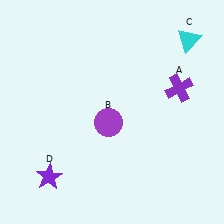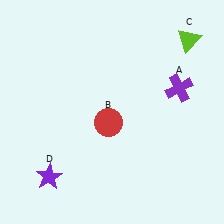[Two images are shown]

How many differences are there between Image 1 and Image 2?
There are 2 differences between the two images.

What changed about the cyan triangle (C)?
In Image 1, C is cyan. In Image 2, it changed to lime.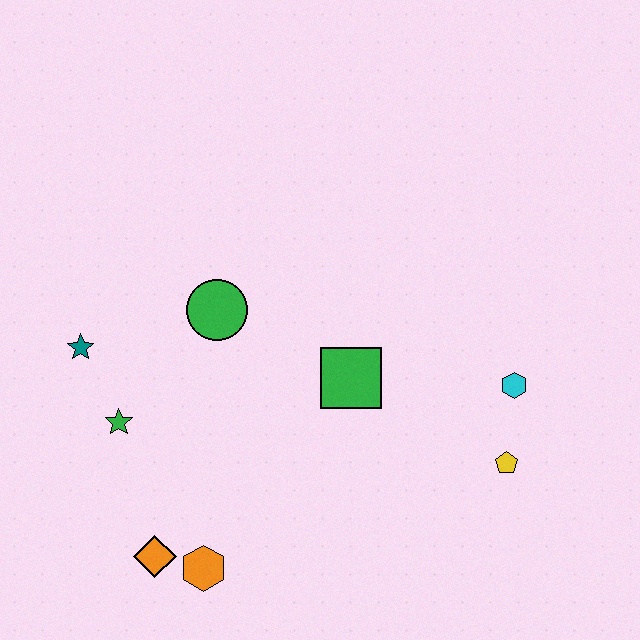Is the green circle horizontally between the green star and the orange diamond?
No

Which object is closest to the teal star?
The green star is closest to the teal star.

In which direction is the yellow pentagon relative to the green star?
The yellow pentagon is to the right of the green star.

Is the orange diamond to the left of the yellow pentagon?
Yes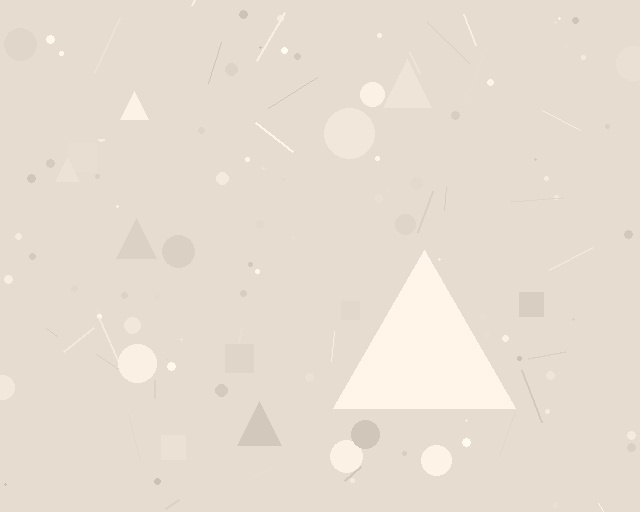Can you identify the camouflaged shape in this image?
The camouflaged shape is a triangle.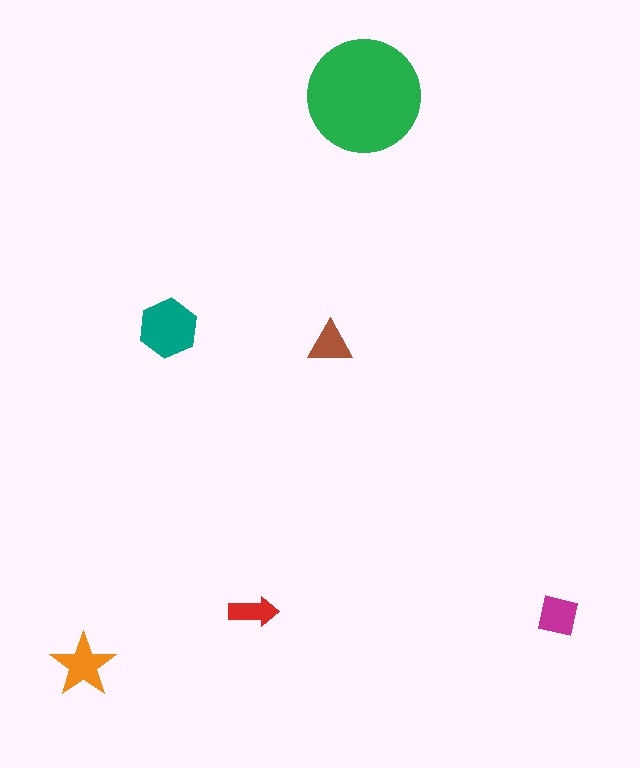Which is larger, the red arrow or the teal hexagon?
The teal hexagon.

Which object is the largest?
The green circle.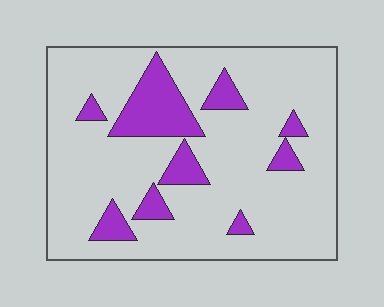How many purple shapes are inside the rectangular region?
9.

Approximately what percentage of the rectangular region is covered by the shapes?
Approximately 15%.